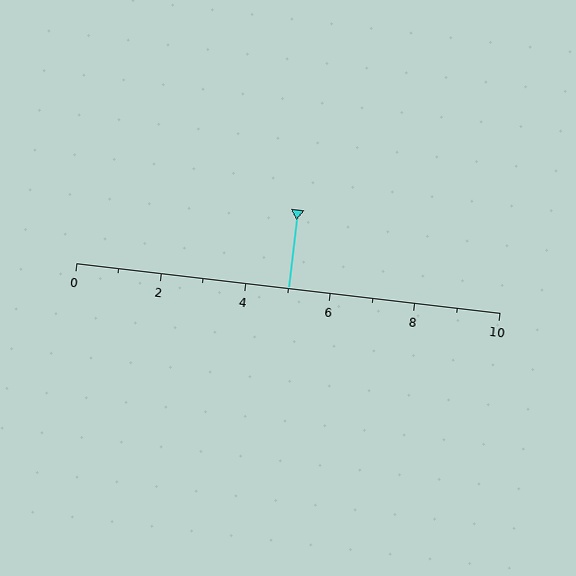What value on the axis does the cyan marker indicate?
The marker indicates approximately 5.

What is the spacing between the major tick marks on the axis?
The major ticks are spaced 2 apart.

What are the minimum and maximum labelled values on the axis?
The axis runs from 0 to 10.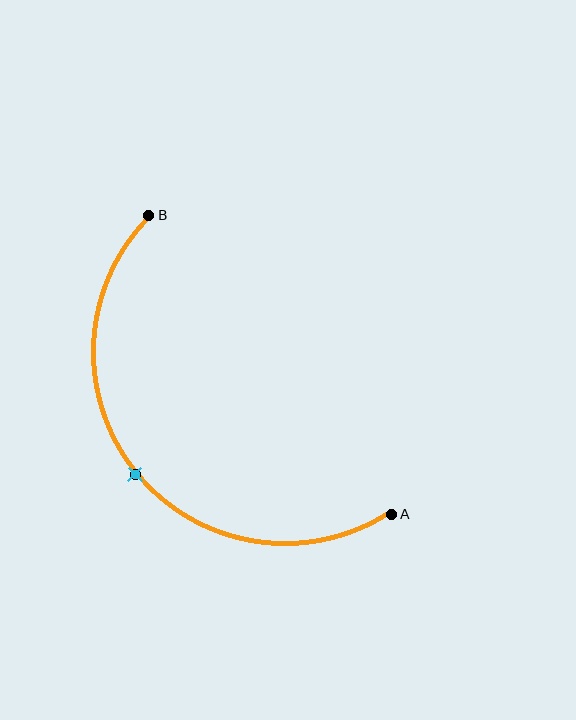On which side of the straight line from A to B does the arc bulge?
The arc bulges below and to the left of the straight line connecting A and B.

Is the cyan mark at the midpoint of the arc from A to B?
Yes. The cyan mark lies on the arc at equal arc-length from both A and B — it is the arc midpoint.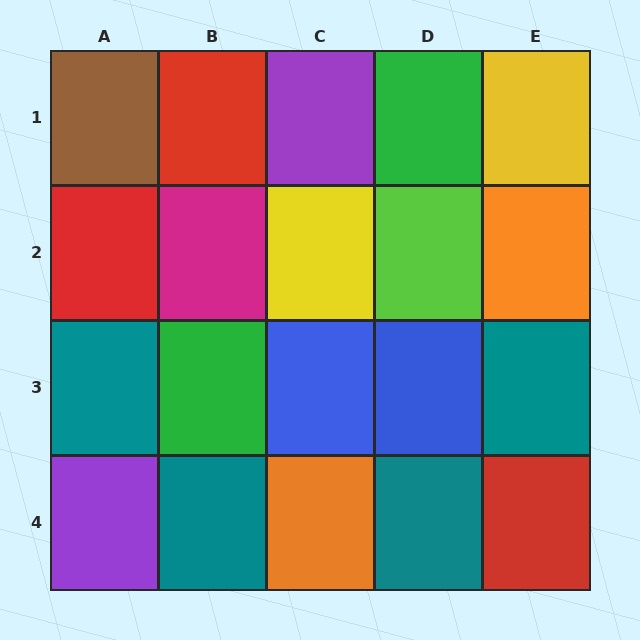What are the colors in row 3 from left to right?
Teal, green, blue, blue, teal.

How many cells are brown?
1 cell is brown.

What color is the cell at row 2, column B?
Magenta.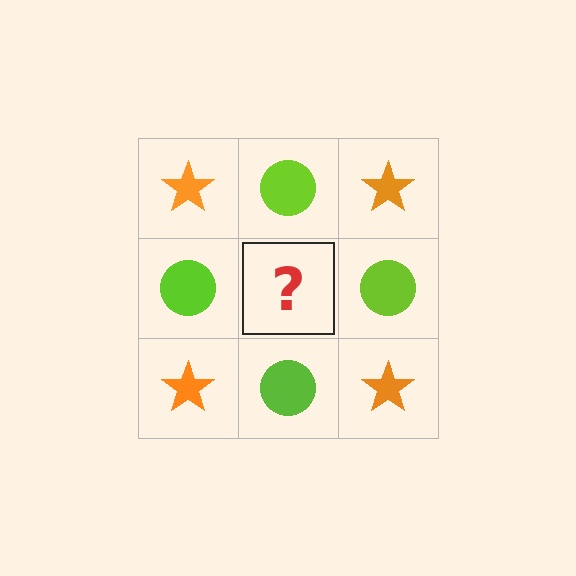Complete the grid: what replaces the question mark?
The question mark should be replaced with an orange star.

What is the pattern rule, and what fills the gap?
The rule is that it alternates orange star and lime circle in a checkerboard pattern. The gap should be filled with an orange star.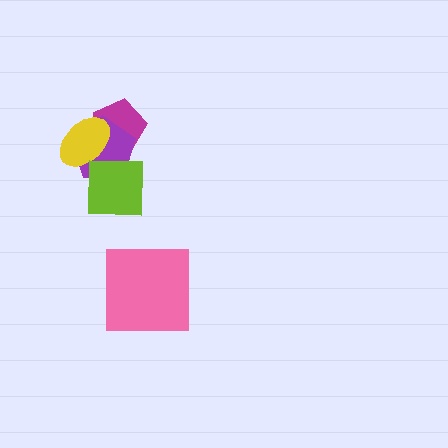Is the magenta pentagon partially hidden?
Yes, it is partially covered by another shape.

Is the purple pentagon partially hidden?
Yes, it is partially covered by another shape.